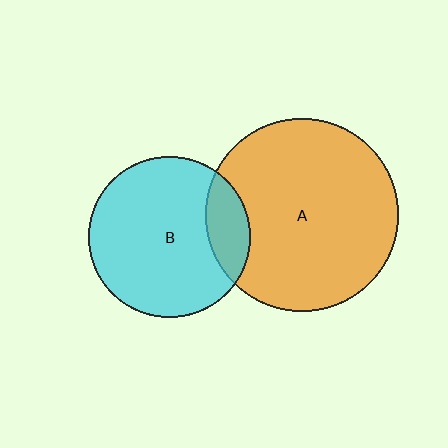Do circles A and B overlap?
Yes.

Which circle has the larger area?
Circle A (orange).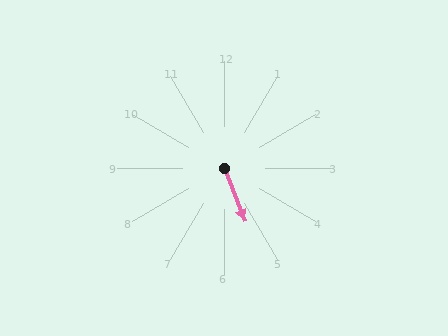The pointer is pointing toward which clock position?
Roughly 5 o'clock.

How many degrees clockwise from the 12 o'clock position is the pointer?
Approximately 159 degrees.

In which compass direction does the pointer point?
South.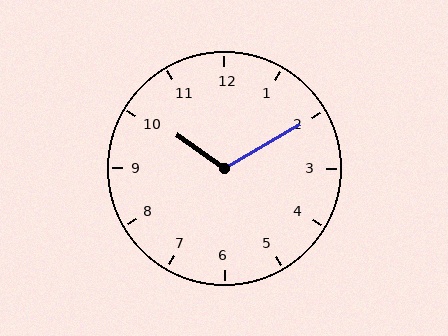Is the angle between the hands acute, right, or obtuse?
It is obtuse.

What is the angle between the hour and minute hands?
Approximately 115 degrees.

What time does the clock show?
10:10.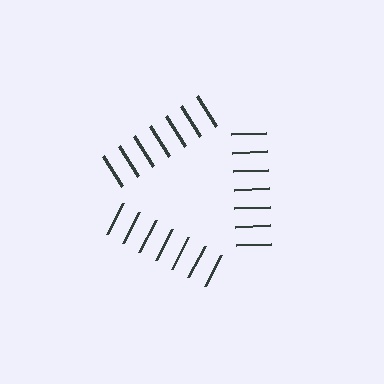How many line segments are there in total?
21 — 7 along each of the 3 edges.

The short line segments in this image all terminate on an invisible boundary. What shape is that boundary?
An illusory triangle — the line segments terminate on its edges but no continuous stroke is drawn.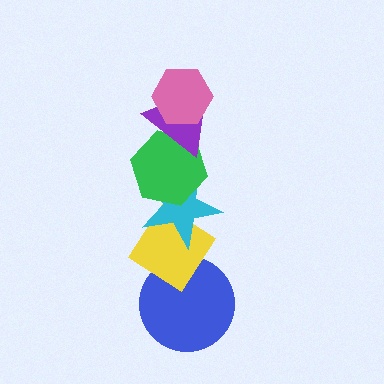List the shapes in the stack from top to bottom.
From top to bottom: the pink hexagon, the purple triangle, the green hexagon, the cyan star, the yellow diamond, the blue circle.